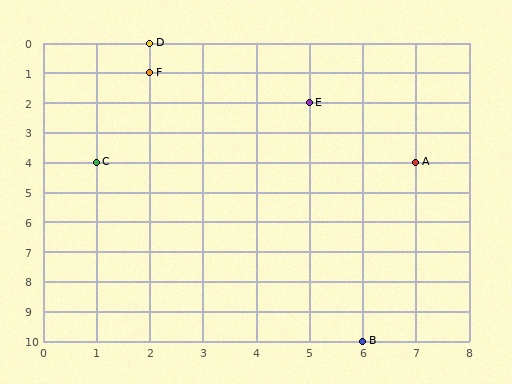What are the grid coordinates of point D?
Point D is at grid coordinates (2, 0).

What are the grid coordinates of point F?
Point F is at grid coordinates (2, 1).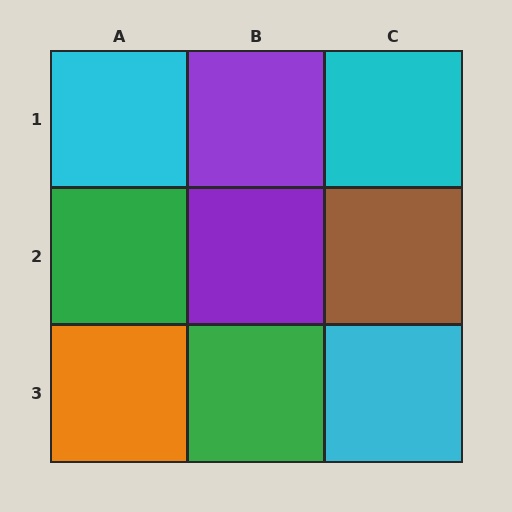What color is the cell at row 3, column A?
Orange.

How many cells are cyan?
3 cells are cyan.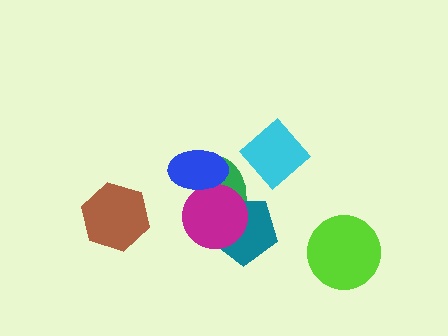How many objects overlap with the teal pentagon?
2 objects overlap with the teal pentagon.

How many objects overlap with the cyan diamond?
0 objects overlap with the cyan diamond.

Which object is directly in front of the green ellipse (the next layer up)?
The teal pentagon is directly in front of the green ellipse.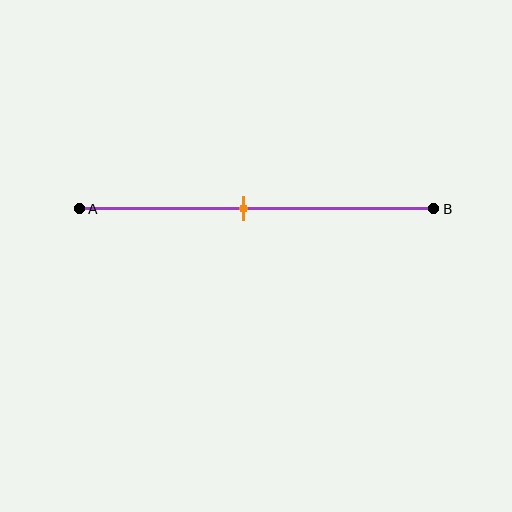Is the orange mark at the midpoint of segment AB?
No, the mark is at about 45% from A, not at the 50% midpoint.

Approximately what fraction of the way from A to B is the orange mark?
The orange mark is approximately 45% of the way from A to B.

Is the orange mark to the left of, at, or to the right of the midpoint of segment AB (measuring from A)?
The orange mark is to the left of the midpoint of segment AB.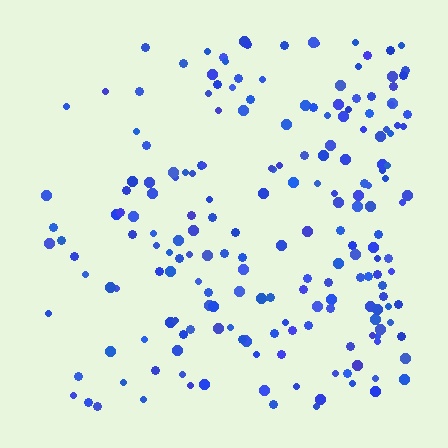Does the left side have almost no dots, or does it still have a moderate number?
Still a moderate number, just noticeably fewer than the right.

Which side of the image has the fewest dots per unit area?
The left.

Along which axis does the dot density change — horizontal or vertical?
Horizontal.